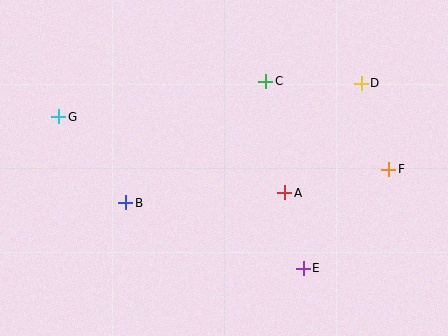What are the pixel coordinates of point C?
Point C is at (266, 81).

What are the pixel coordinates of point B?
Point B is at (126, 203).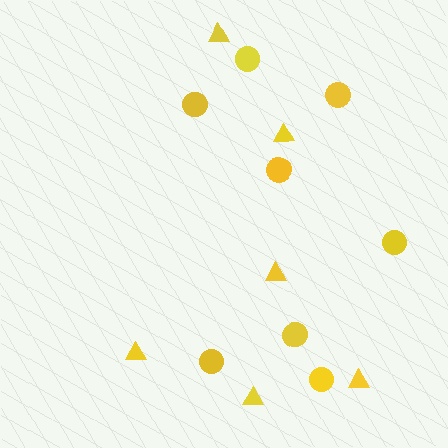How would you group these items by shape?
There are 2 groups: one group of triangles (6) and one group of circles (8).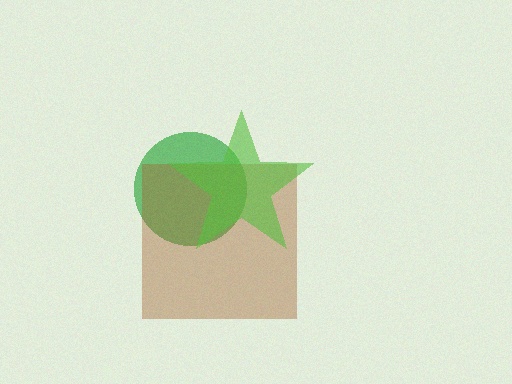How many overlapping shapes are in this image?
There are 3 overlapping shapes in the image.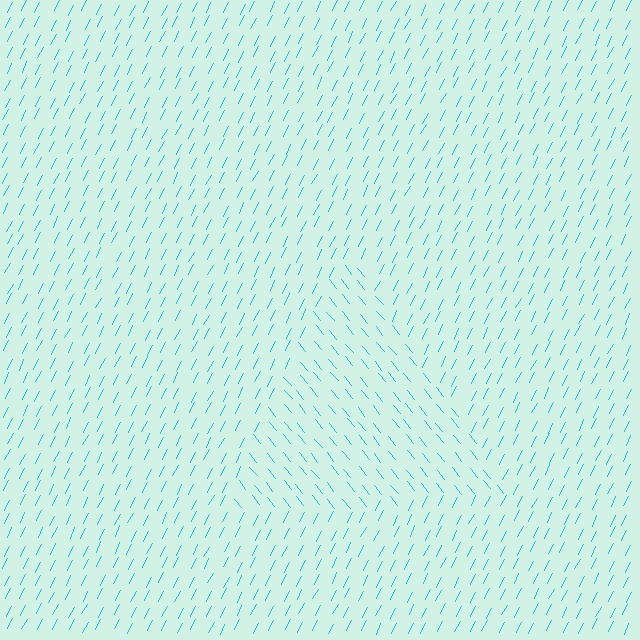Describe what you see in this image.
The image is filled with small cyan line segments. A triangle region in the image has lines oriented differently from the surrounding lines, creating a visible texture boundary.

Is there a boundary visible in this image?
Yes, there is a texture boundary formed by a change in line orientation.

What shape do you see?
I see a triangle.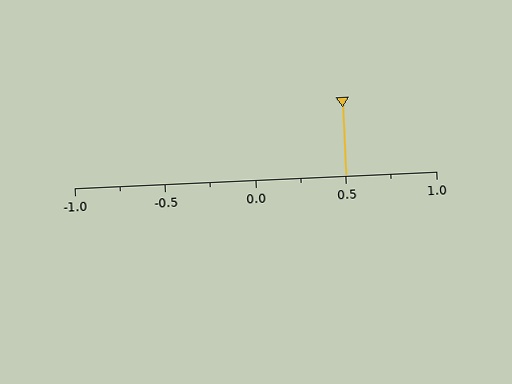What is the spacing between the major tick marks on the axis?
The major ticks are spaced 0.5 apart.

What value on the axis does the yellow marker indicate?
The marker indicates approximately 0.5.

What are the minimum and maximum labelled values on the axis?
The axis runs from -1.0 to 1.0.